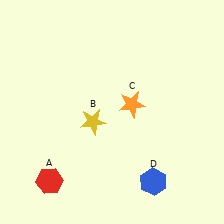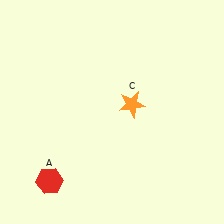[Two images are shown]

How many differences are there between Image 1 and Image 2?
There are 2 differences between the two images.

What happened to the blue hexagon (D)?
The blue hexagon (D) was removed in Image 2. It was in the bottom-right area of Image 1.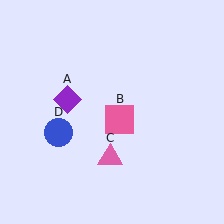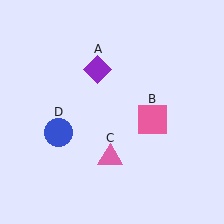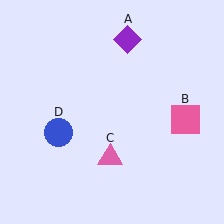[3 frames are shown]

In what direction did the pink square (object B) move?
The pink square (object B) moved right.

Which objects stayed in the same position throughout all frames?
Pink triangle (object C) and blue circle (object D) remained stationary.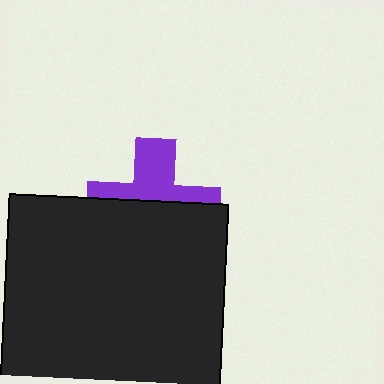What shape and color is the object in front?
The object in front is a black rectangle.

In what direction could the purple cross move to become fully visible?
The purple cross could move up. That would shift it out from behind the black rectangle entirely.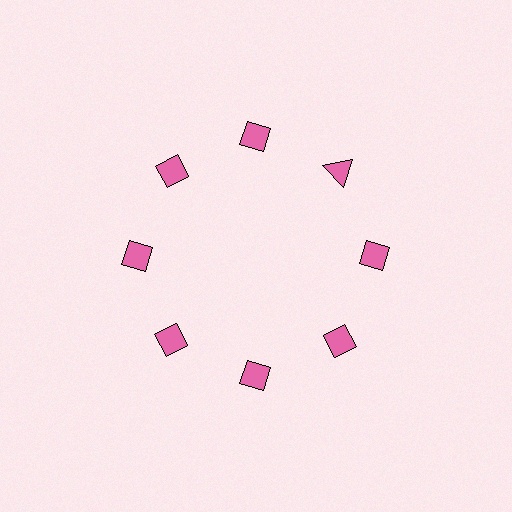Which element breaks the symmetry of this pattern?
The pink triangle at roughly the 2 o'clock position breaks the symmetry. All other shapes are pink diamonds.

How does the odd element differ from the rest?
It has a different shape: triangle instead of diamond.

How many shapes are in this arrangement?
There are 8 shapes arranged in a ring pattern.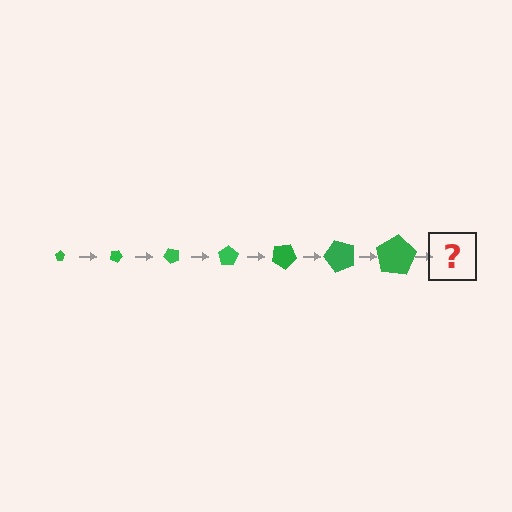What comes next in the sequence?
The next element should be a pentagon, larger than the previous one and rotated 175 degrees from the start.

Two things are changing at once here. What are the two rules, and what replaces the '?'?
The two rules are that the pentagon grows larger each step and it rotates 25 degrees each step. The '?' should be a pentagon, larger than the previous one and rotated 175 degrees from the start.